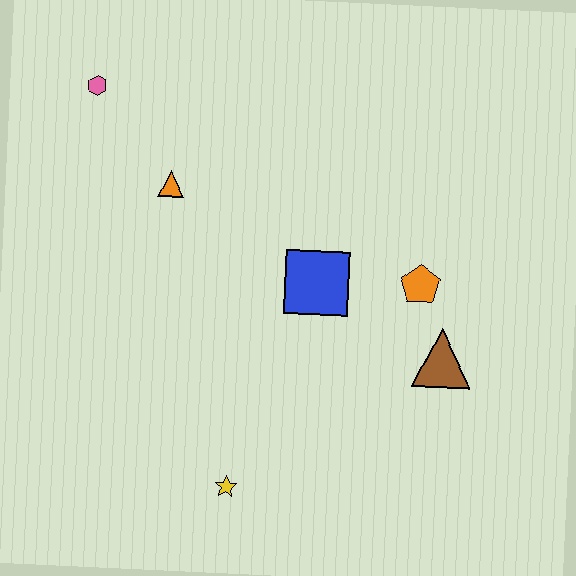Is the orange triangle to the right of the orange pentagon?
No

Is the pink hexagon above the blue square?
Yes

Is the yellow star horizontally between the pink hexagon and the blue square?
Yes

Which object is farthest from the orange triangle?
The brown triangle is farthest from the orange triangle.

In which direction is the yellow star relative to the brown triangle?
The yellow star is to the left of the brown triangle.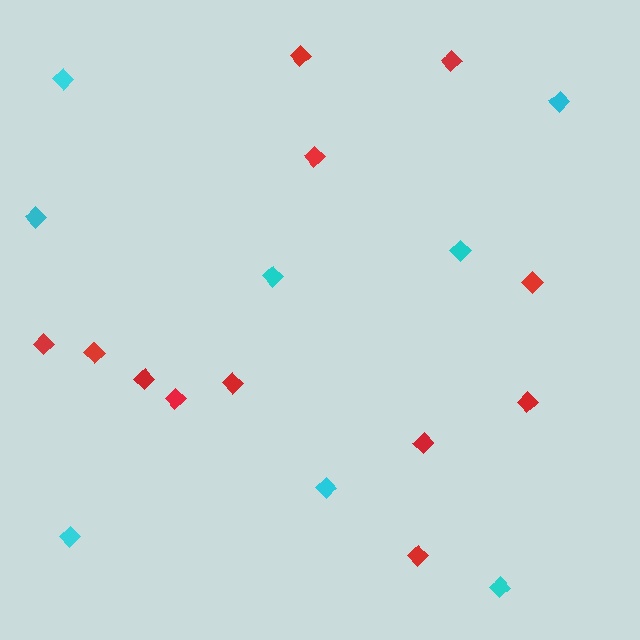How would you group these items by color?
There are 2 groups: one group of red diamonds (12) and one group of cyan diamonds (8).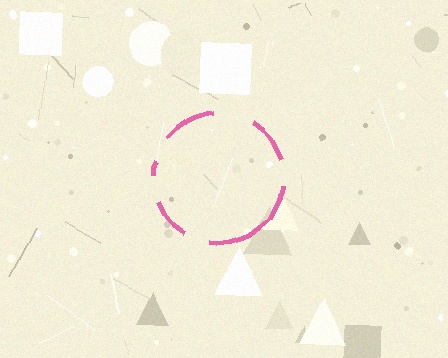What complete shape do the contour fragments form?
The contour fragments form a circle.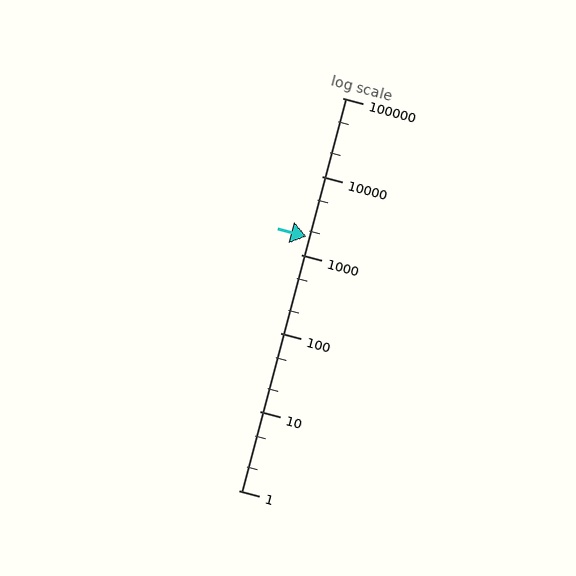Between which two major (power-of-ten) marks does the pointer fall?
The pointer is between 1000 and 10000.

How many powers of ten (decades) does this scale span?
The scale spans 5 decades, from 1 to 100000.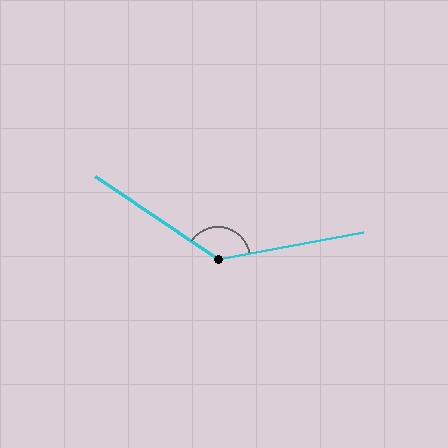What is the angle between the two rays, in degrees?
Approximately 136 degrees.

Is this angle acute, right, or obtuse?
It is obtuse.